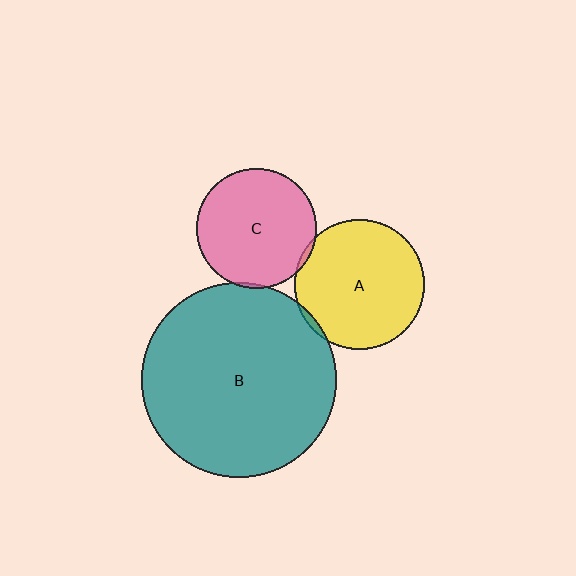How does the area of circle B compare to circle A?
Approximately 2.3 times.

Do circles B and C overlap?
Yes.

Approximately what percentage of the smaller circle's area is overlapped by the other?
Approximately 5%.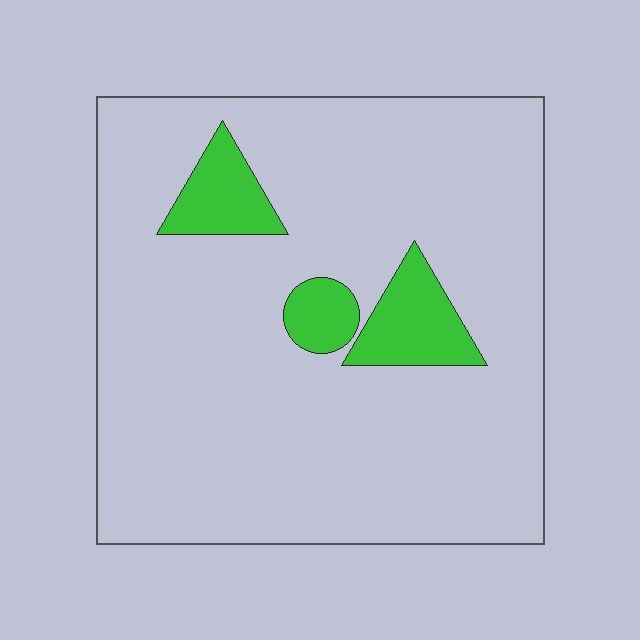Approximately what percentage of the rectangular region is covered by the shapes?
Approximately 10%.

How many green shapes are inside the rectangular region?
3.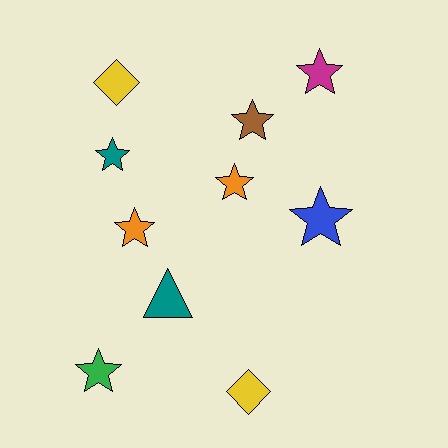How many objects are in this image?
There are 10 objects.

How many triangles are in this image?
There is 1 triangle.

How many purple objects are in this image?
There are no purple objects.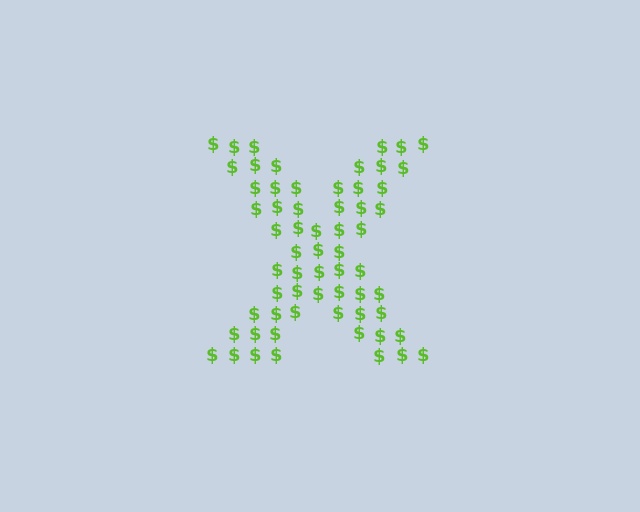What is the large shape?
The large shape is the letter X.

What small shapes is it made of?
It is made of small dollar signs.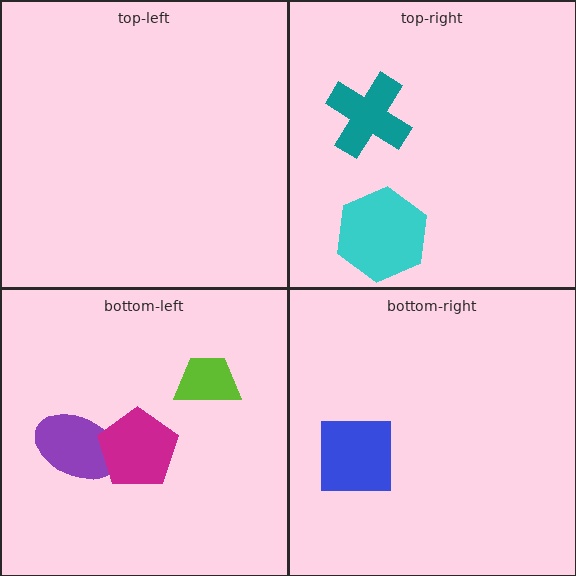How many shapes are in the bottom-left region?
3.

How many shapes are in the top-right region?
2.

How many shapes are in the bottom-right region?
1.